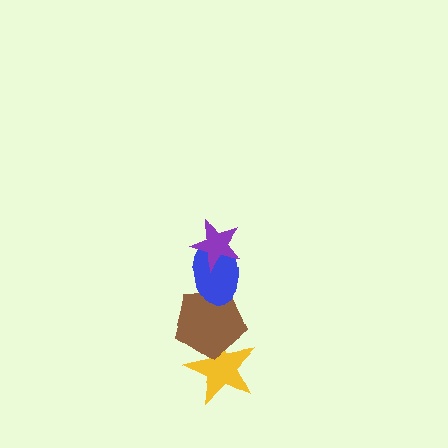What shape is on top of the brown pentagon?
The blue ellipse is on top of the brown pentagon.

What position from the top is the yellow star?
The yellow star is 4th from the top.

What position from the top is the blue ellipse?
The blue ellipse is 2nd from the top.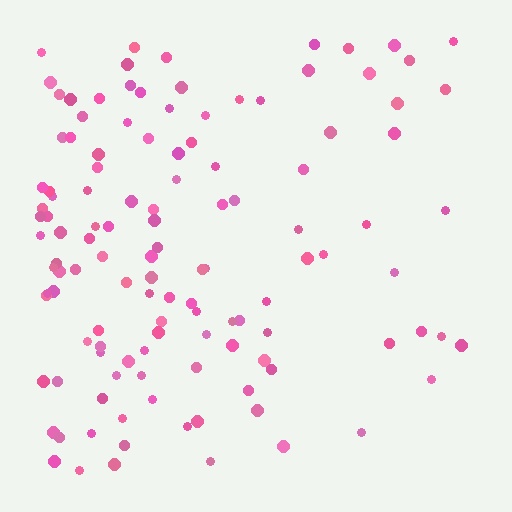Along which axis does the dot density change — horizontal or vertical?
Horizontal.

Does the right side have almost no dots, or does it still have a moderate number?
Still a moderate number, just noticeably fewer than the left.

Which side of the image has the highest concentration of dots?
The left.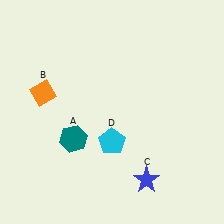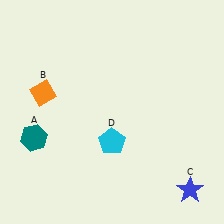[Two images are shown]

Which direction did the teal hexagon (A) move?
The teal hexagon (A) moved left.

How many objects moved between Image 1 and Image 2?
2 objects moved between the two images.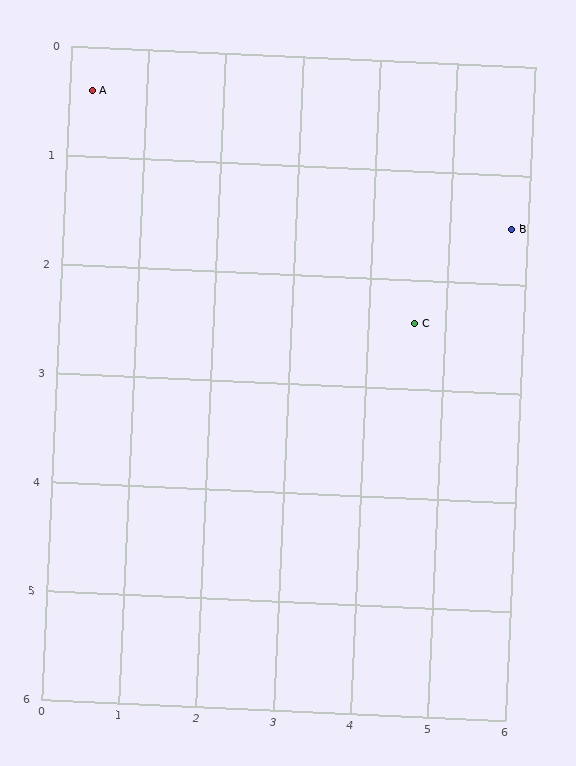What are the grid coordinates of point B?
Point B is at approximately (5.8, 1.5).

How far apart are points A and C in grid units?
Points A and C are about 4.7 grid units apart.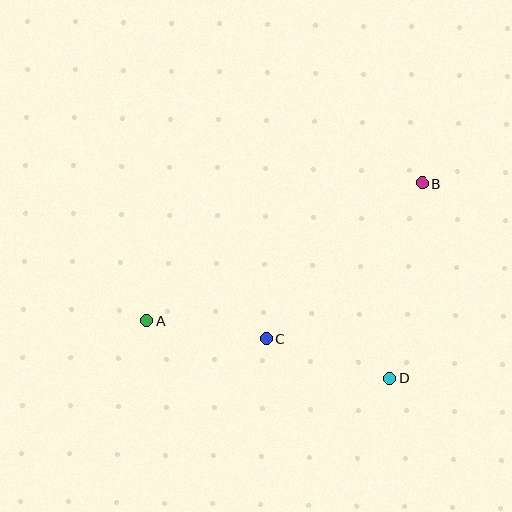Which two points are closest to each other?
Points A and C are closest to each other.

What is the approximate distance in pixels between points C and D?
The distance between C and D is approximately 130 pixels.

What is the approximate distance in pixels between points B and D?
The distance between B and D is approximately 197 pixels.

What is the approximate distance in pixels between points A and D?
The distance between A and D is approximately 250 pixels.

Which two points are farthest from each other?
Points A and B are farthest from each other.